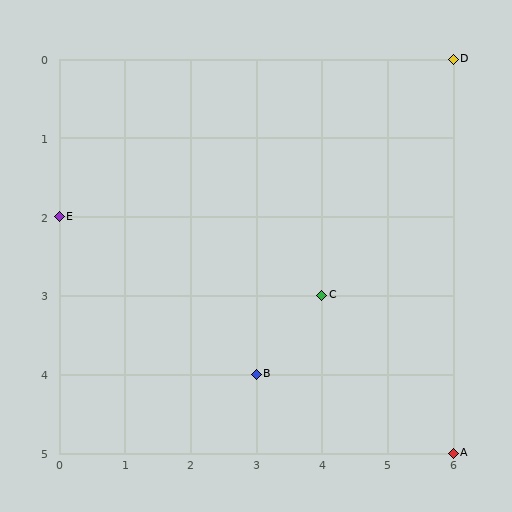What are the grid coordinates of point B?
Point B is at grid coordinates (3, 4).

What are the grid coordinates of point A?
Point A is at grid coordinates (6, 5).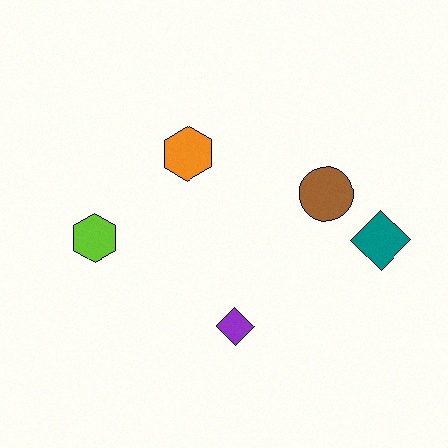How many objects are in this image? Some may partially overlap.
There are 5 objects.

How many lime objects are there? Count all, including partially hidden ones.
There is 1 lime object.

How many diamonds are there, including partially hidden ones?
There are 2 diamonds.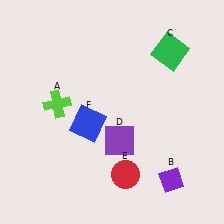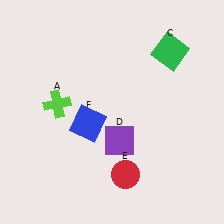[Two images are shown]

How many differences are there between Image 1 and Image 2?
There is 1 difference between the two images.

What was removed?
The purple diamond (B) was removed in Image 2.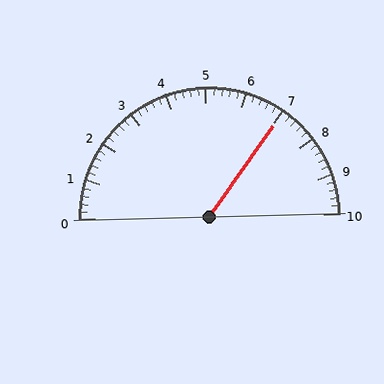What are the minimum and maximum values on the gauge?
The gauge ranges from 0 to 10.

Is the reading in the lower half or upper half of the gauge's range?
The reading is in the upper half of the range (0 to 10).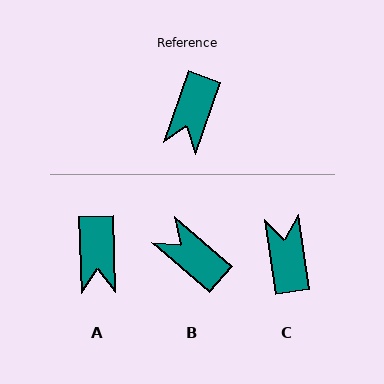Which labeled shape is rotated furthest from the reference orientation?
C, about 152 degrees away.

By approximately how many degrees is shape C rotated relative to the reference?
Approximately 152 degrees clockwise.